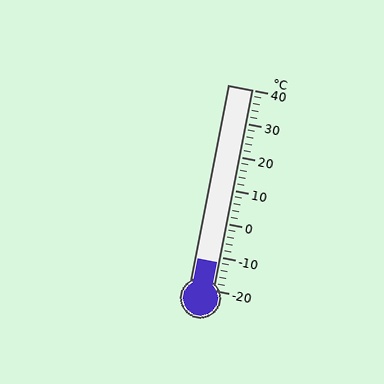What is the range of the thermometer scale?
The thermometer scale ranges from -20°C to 40°C.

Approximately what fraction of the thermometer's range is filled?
The thermometer is filled to approximately 15% of its range.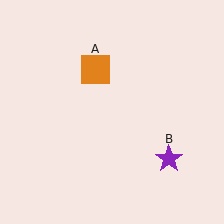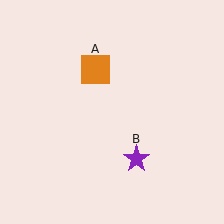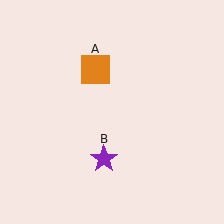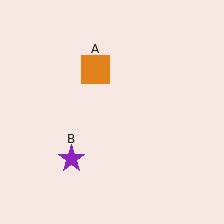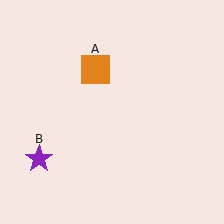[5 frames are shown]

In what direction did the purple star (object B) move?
The purple star (object B) moved left.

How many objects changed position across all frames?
1 object changed position: purple star (object B).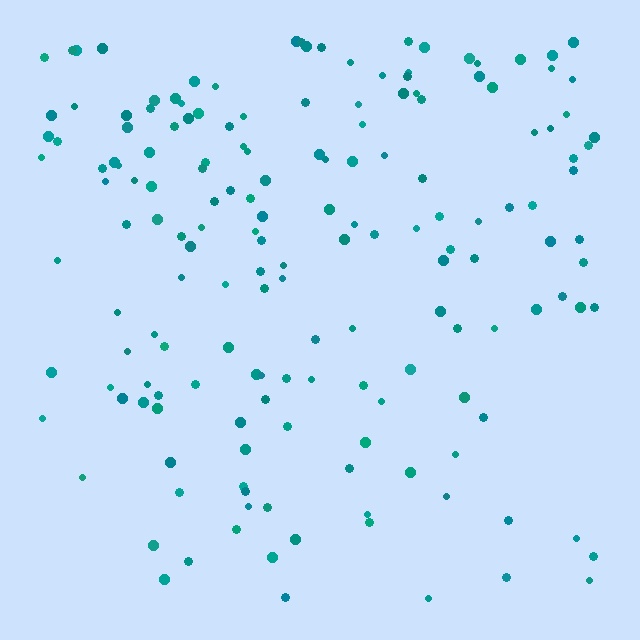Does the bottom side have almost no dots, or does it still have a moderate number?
Still a moderate number, just noticeably fewer than the top.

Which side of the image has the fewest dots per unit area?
The bottom.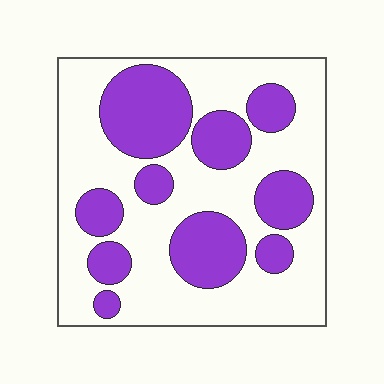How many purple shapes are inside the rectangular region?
10.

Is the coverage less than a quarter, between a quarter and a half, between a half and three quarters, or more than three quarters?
Between a quarter and a half.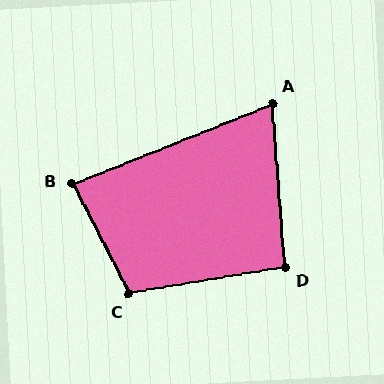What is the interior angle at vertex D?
Approximately 95 degrees (obtuse).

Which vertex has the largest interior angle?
C, at approximately 108 degrees.